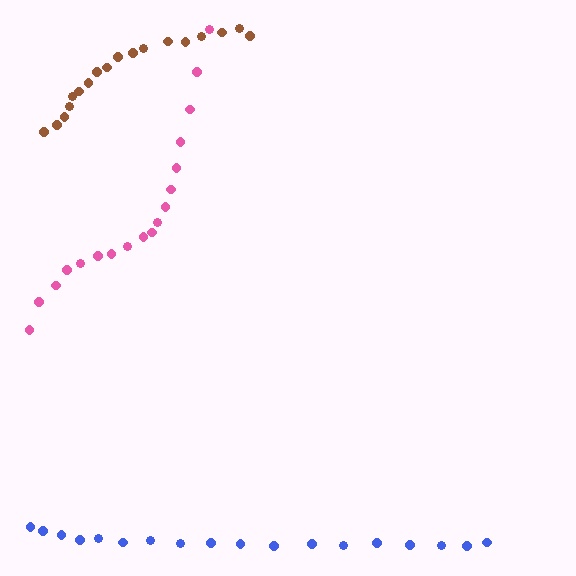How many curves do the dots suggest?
There are 3 distinct paths.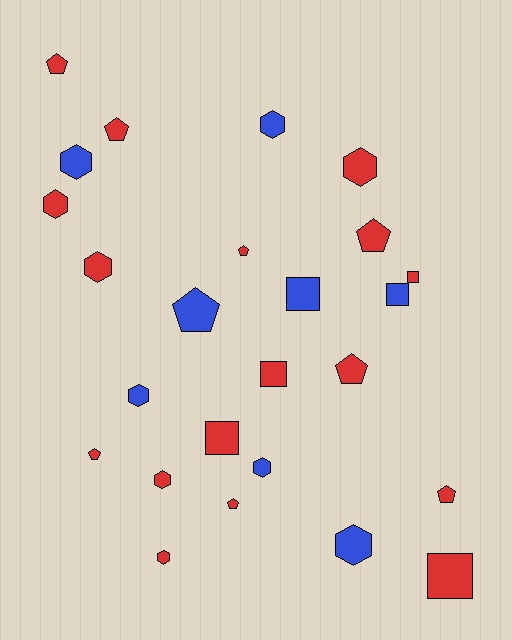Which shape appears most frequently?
Hexagon, with 10 objects.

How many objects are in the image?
There are 25 objects.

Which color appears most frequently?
Red, with 17 objects.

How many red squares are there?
There are 4 red squares.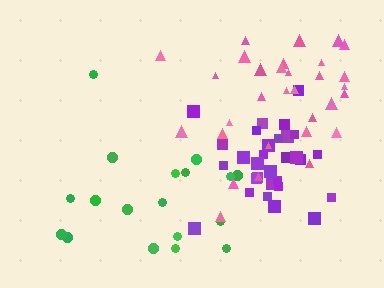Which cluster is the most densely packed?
Purple.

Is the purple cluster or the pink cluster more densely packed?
Purple.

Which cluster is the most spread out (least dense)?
Green.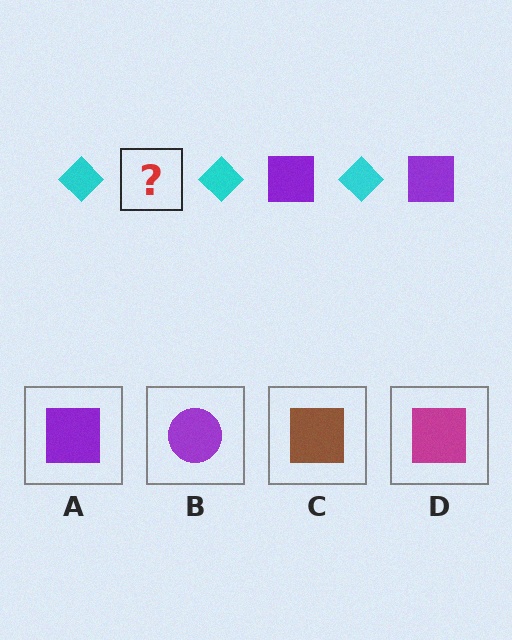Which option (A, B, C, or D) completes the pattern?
A.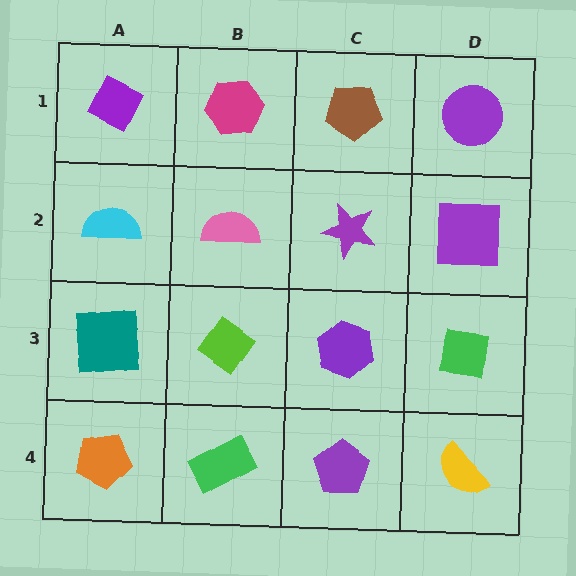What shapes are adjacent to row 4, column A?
A teal square (row 3, column A), a green rectangle (row 4, column B).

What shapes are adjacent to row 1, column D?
A purple square (row 2, column D), a brown pentagon (row 1, column C).